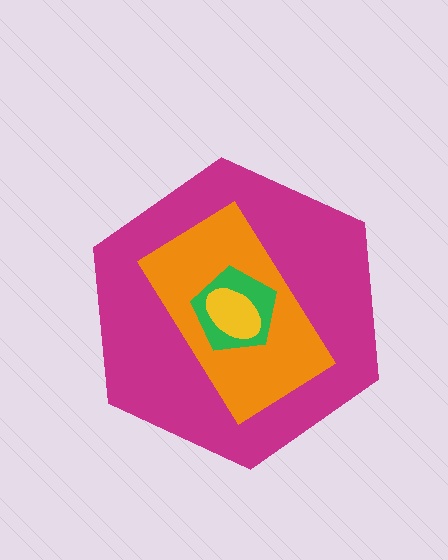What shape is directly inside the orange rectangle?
The green pentagon.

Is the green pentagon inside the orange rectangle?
Yes.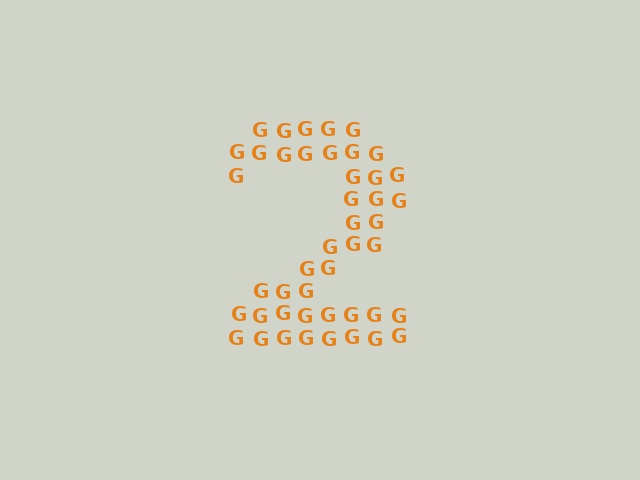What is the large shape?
The large shape is the digit 2.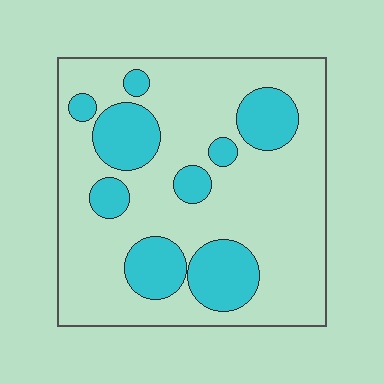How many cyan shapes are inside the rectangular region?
9.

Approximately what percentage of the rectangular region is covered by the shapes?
Approximately 25%.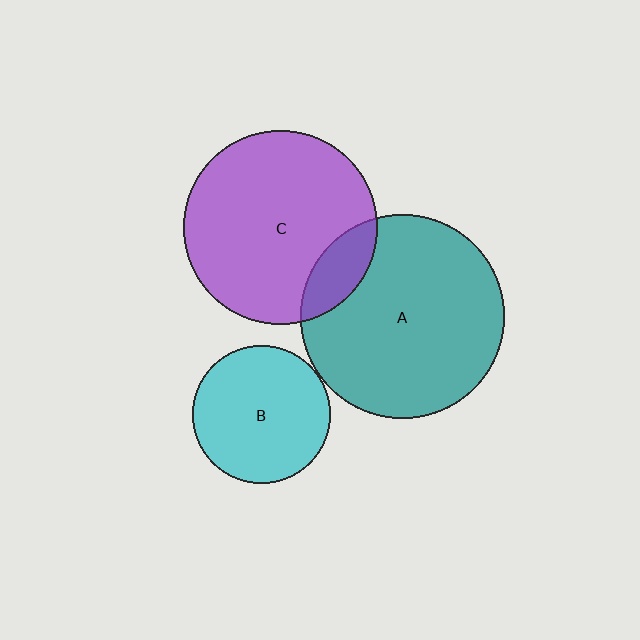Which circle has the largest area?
Circle A (teal).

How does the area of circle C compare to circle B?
Approximately 2.0 times.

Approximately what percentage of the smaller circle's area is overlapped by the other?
Approximately 15%.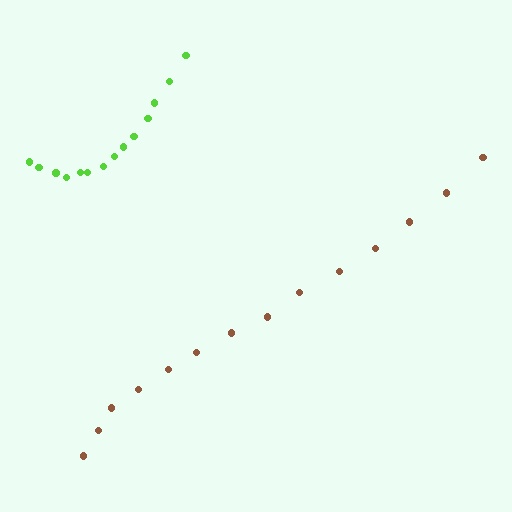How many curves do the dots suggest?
There are 2 distinct paths.